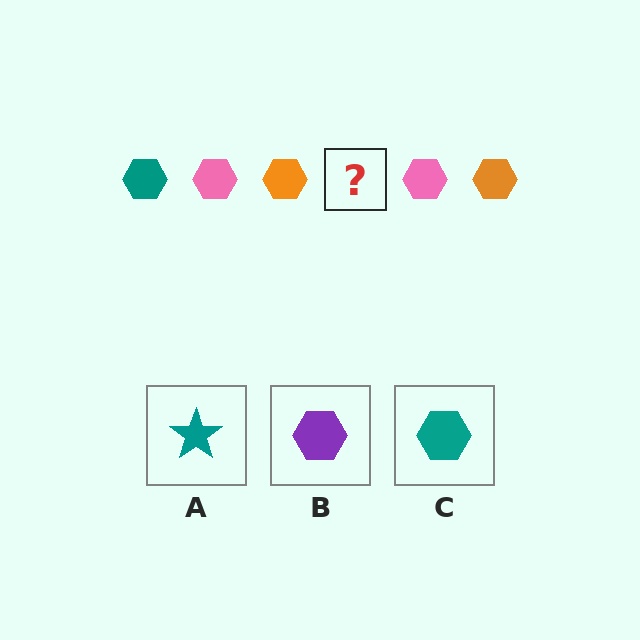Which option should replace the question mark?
Option C.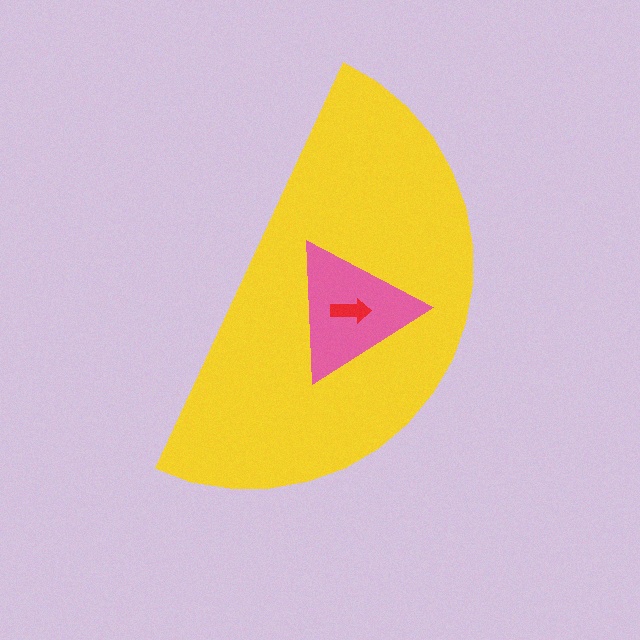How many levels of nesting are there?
3.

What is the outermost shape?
The yellow semicircle.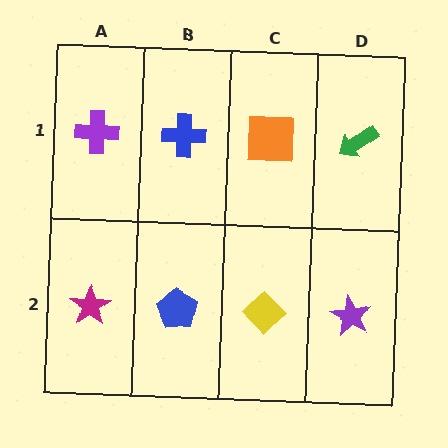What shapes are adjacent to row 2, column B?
A blue cross (row 1, column B), a magenta star (row 2, column A), a yellow diamond (row 2, column C).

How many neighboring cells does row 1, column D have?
2.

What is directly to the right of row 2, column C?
A purple star.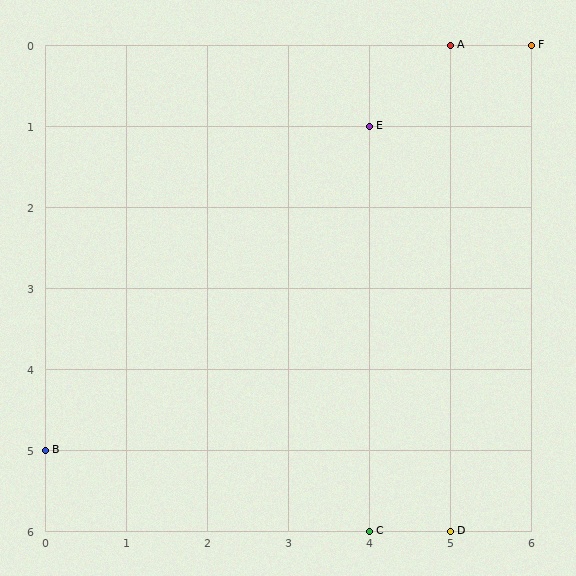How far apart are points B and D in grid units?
Points B and D are 5 columns and 1 row apart (about 5.1 grid units diagonally).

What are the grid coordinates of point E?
Point E is at grid coordinates (4, 1).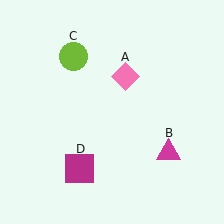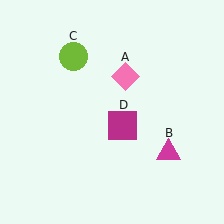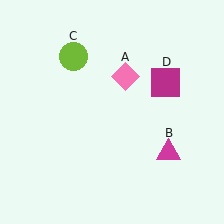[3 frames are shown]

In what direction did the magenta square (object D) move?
The magenta square (object D) moved up and to the right.